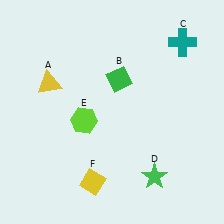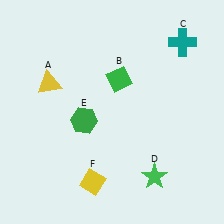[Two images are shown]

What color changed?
The hexagon (E) changed from lime in Image 1 to green in Image 2.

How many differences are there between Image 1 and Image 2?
There is 1 difference between the two images.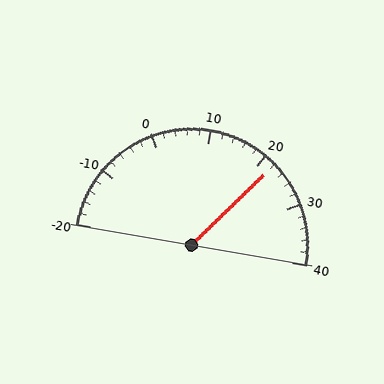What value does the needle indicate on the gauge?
The needle indicates approximately 22.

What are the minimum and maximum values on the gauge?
The gauge ranges from -20 to 40.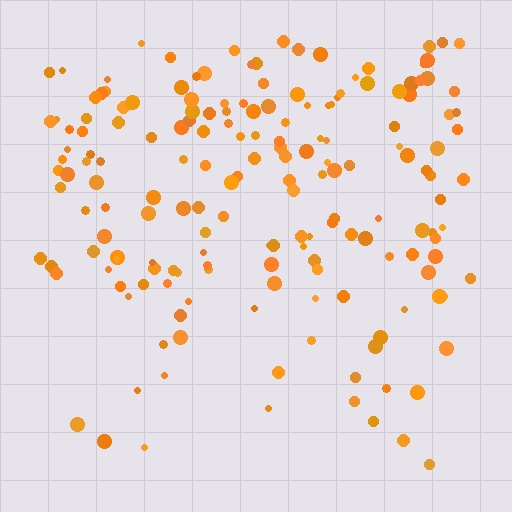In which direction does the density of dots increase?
From bottom to top, with the top side densest.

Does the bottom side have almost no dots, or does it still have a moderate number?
Still a moderate number, just noticeably fewer than the top.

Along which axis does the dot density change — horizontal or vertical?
Vertical.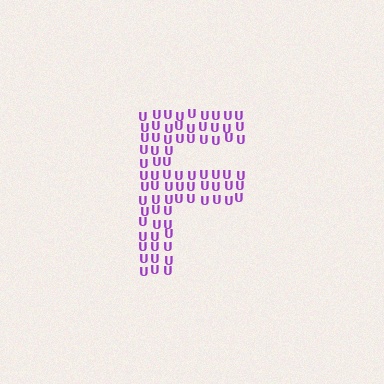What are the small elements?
The small elements are letter U's.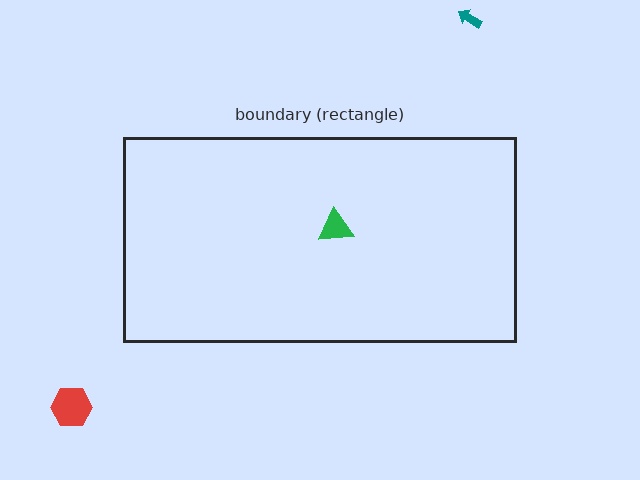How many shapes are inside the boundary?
1 inside, 2 outside.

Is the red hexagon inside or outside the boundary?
Outside.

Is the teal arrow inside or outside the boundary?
Outside.